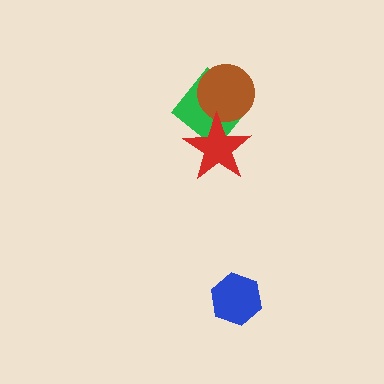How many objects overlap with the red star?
2 objects overlap with the red star.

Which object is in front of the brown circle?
The red star is in front of the brown circle.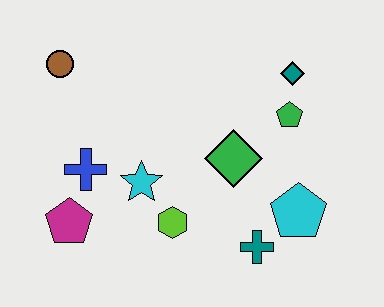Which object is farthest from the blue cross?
The teal diamond is farthest from the blue cross.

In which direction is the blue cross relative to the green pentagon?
The blue cross is to the left of the green pentagon.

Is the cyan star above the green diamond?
No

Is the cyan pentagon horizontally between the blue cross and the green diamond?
No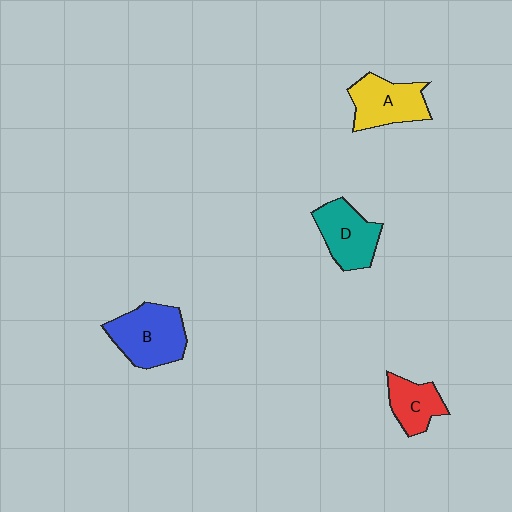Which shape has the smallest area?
Shape C (red).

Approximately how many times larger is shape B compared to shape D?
Approximately 1.2 times.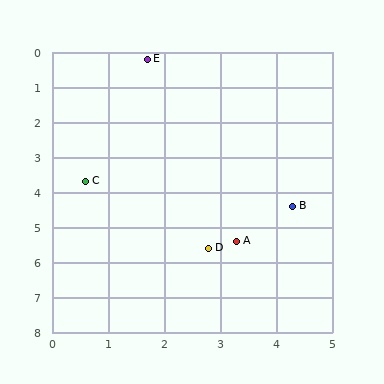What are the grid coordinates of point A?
Point A is at approximately (3.3, 5.4).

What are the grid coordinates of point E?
Point E is at approximately (1.7, 0.2).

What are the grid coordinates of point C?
Point C is at approximately (0.6, 3.7).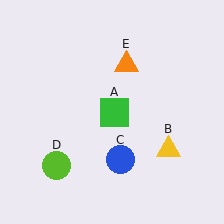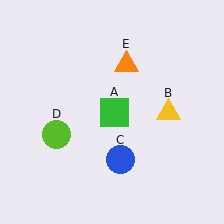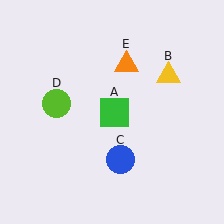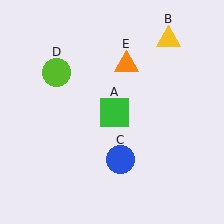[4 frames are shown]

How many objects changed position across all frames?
2 objects changed position: yellow triangle (object B), lime circle (object D).